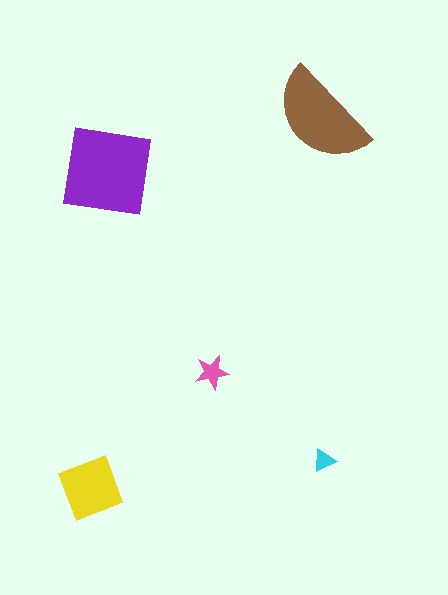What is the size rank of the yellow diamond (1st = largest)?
3rd.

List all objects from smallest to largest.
The cyan triangle, the pink star, the yellow diamond, the brown semicircle, the purple square.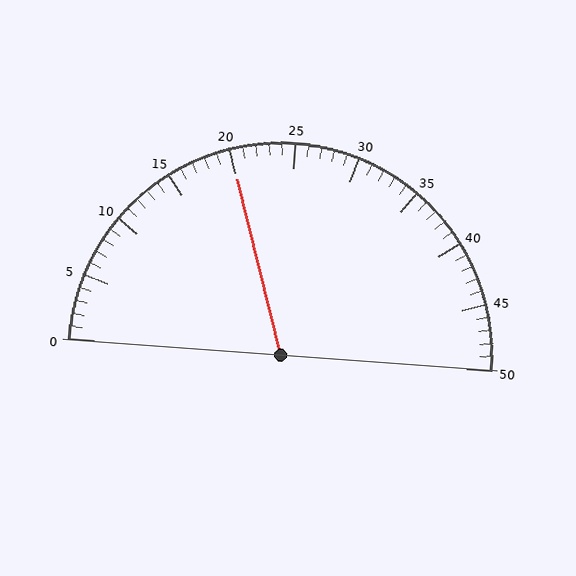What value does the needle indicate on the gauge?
The needle indicates approximately 20.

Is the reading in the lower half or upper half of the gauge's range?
The reading is in the lower half of the range (0 to 50).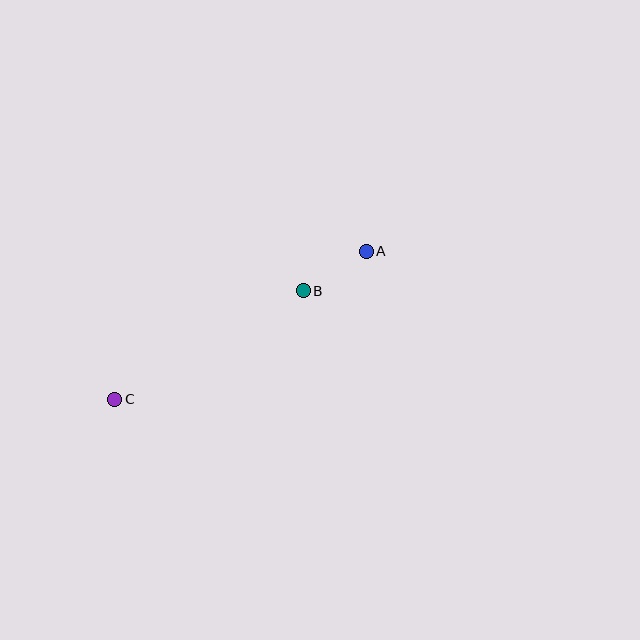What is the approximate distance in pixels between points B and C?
The distance between B and C is approximately 217 pixels.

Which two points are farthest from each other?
Points A and C are farthest from each other.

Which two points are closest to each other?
Points A and B are closest to each other.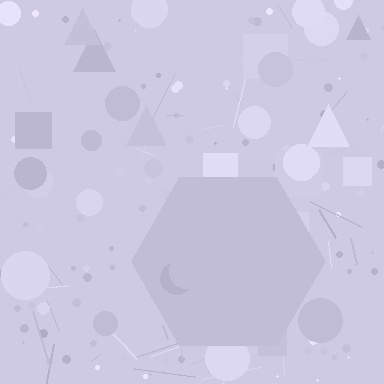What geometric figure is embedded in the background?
A hexagon is embedded in the background.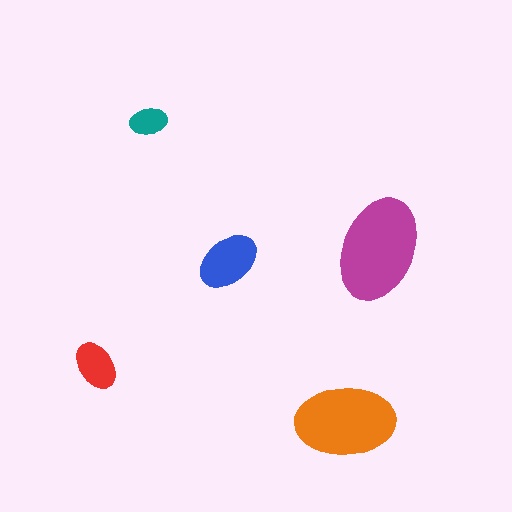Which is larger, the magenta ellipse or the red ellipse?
The magenta one.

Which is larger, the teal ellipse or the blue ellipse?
The blue one.